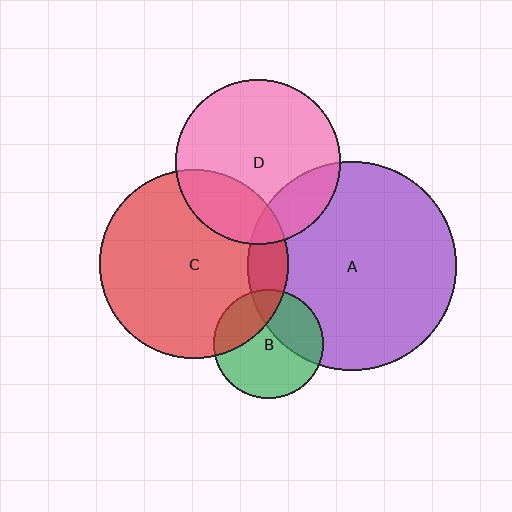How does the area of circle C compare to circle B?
Approximately 3.0 times.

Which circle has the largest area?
Circle A (purple).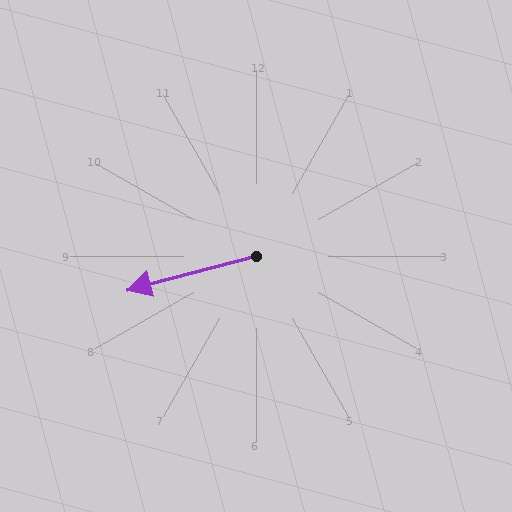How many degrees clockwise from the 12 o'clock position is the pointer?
Approximately 255 degrees.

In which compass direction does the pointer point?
West.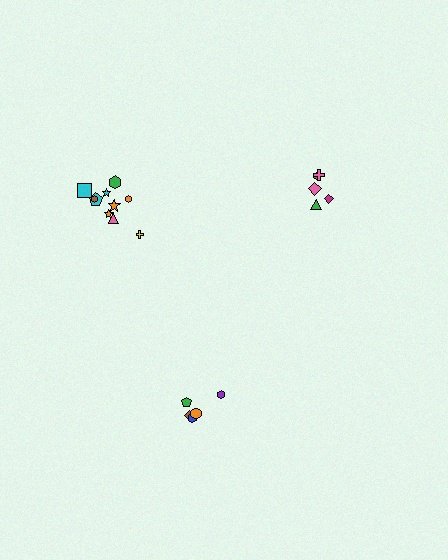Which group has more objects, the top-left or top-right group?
The top-left group.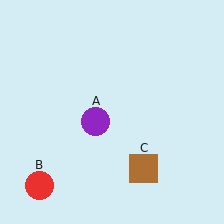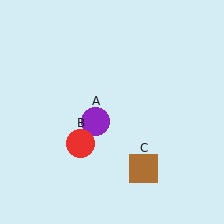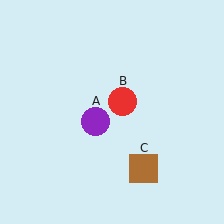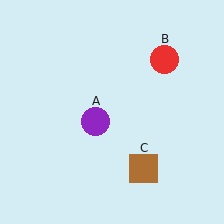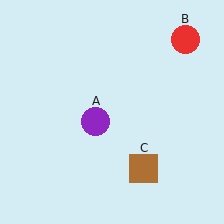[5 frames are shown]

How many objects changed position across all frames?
1 object changed position: red circle (object B).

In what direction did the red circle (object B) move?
The red circle (object B) moved up and to the right.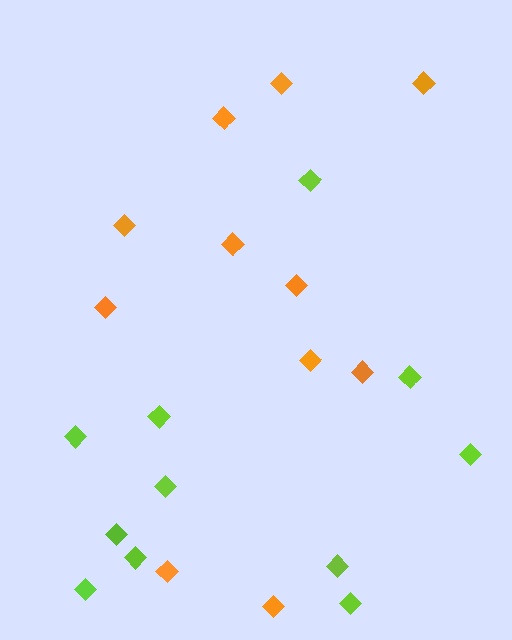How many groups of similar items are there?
There are 2 groups: one group of orange diamonds (11) and one group of lime diamonds (11).